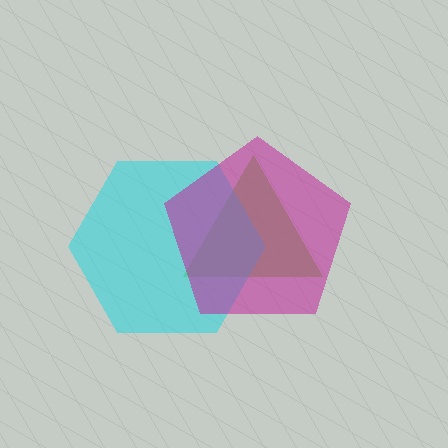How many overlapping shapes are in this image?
There are 3 overlapping shapes in the image.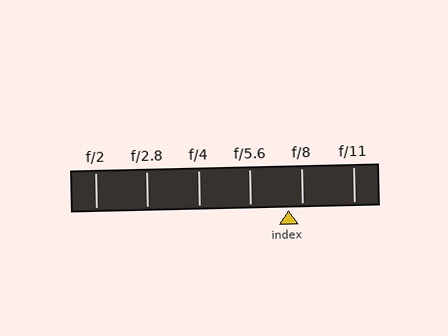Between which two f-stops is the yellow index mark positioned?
The index mark is between f/5.6 and f/8.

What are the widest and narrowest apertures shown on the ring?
The widest aperture shown is f/2 and the narrowest is f/11.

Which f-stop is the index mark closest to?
The index mark is closest to f/8.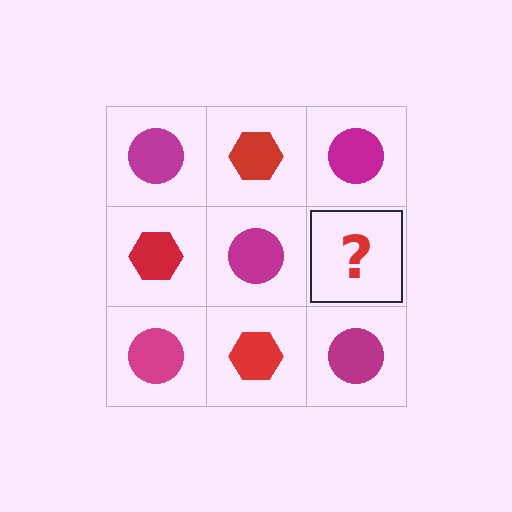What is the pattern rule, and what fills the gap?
The rule is that it alternates magenta circle and red hexagon in a checkerboard pattern. The gap should be filled with a red hexagon.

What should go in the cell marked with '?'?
The missing cell should contain a red hexagon.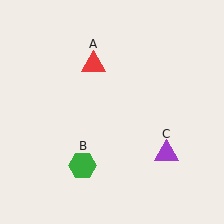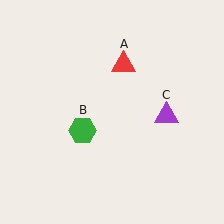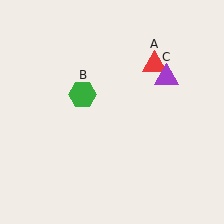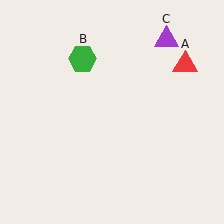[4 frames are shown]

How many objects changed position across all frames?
3 objects changed position: red triangle (object A), green hexagon (object B), purple triangle (object C).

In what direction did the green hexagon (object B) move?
The green hexagon (object B) moved up.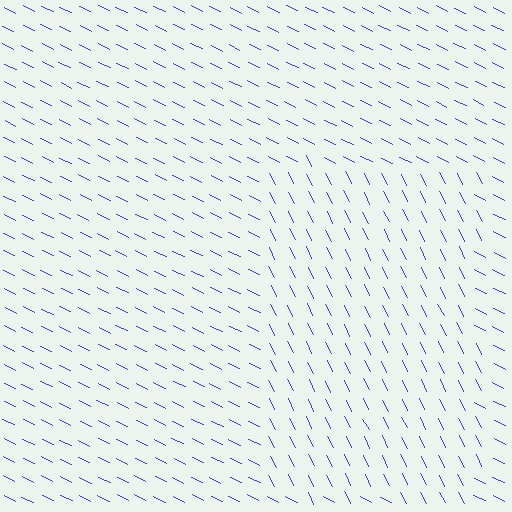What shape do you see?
I see a rectangle.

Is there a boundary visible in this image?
Yes, there is a texture boundary formed by a change in line orientation.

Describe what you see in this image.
The image is filled with small blue line segments. A rectangle region in the image has lines oriented differently from the surrounding lines, creating a visible texture boundary.